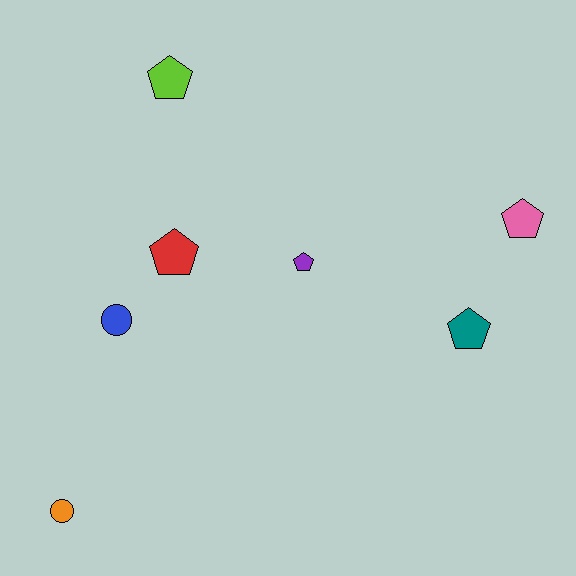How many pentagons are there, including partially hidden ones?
There are 5 pentagons.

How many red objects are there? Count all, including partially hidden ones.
There is 1 red object.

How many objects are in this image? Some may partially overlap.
There are 7 objects.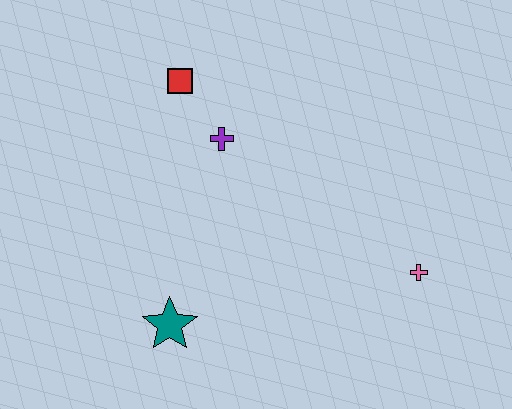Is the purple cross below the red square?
Yes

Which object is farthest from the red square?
The pink cross is farthest from the red square.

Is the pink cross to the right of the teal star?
Yes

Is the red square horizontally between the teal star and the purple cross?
Yes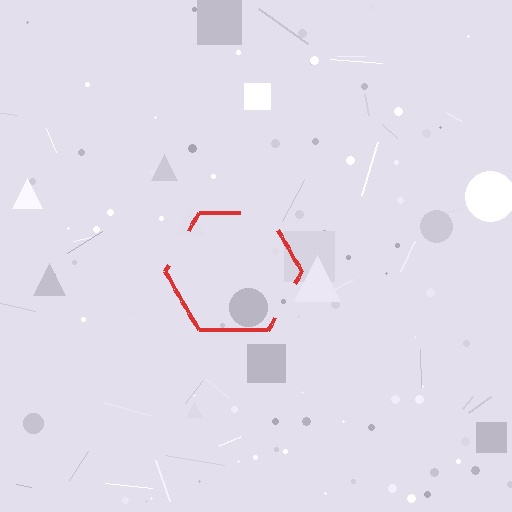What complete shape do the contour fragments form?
The contour fragments form a hexagon.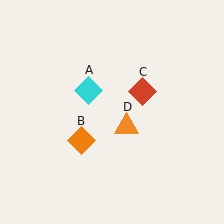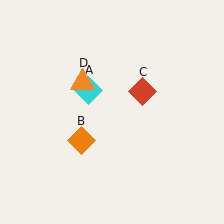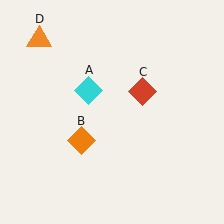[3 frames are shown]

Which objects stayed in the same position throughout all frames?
Cyan diamond (object A) and orange diamond (object B) and red diamond (object C) remained stationary.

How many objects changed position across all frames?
1 object changed position: orange triangle (object D).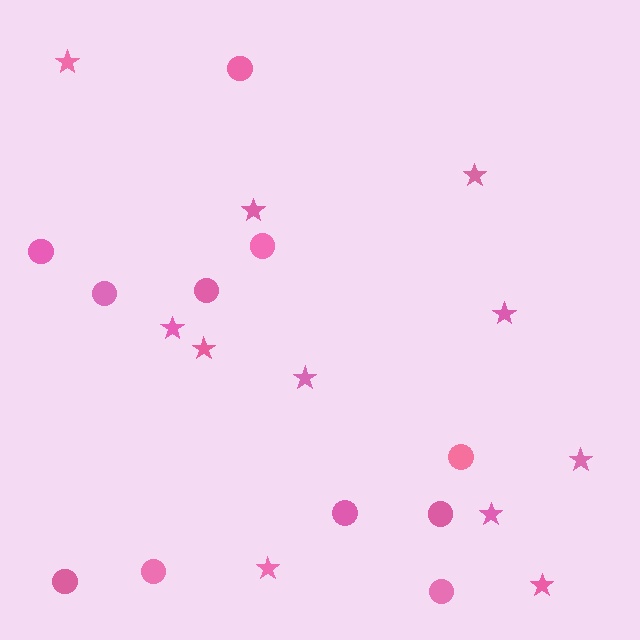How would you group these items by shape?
There are 2 groups: one group of stars (11) and one group of circles (11).